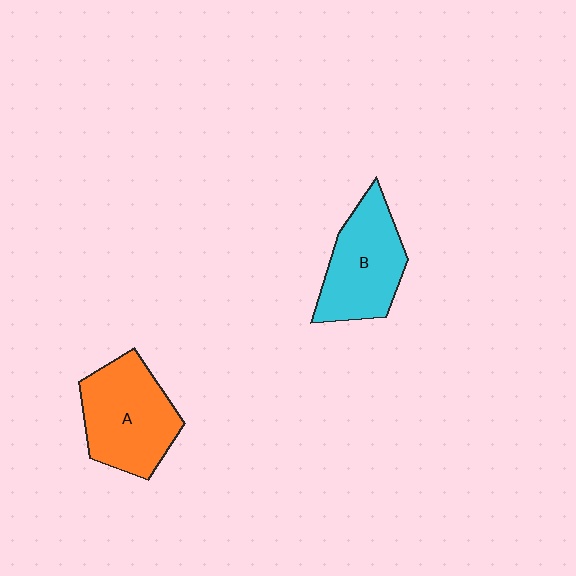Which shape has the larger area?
Shape A (orange).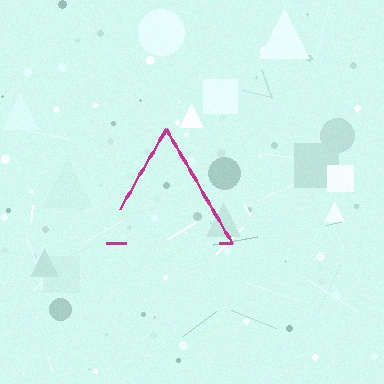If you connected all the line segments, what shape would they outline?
They would outline a triangle.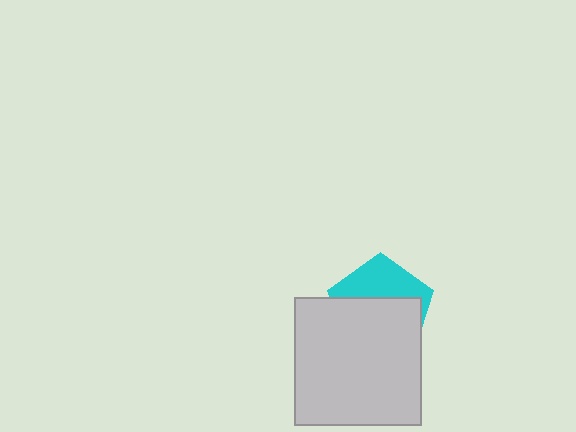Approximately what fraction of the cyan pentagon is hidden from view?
Roughly 61% of the cyan pentagon is hidden behind the light gray square.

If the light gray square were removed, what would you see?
You would see the complete cyan pentagon.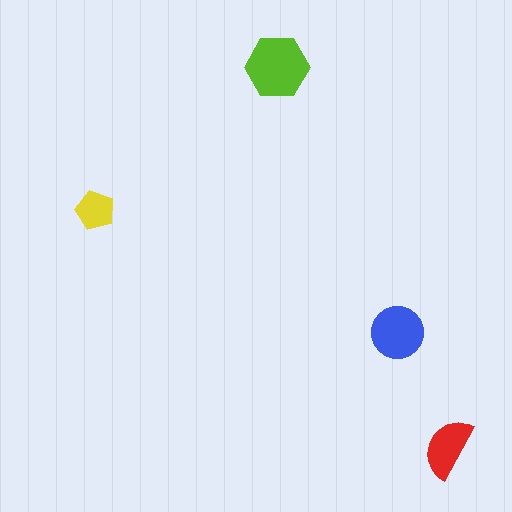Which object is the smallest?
The yellow pentagon.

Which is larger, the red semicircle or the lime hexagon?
The lime hexagon.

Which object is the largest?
The lime hexagon.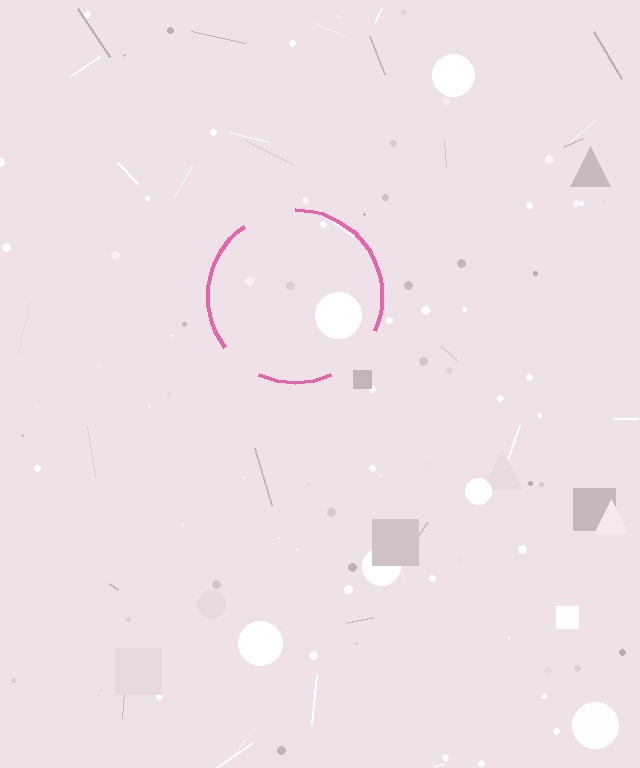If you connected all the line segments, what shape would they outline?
They would outline a circle.